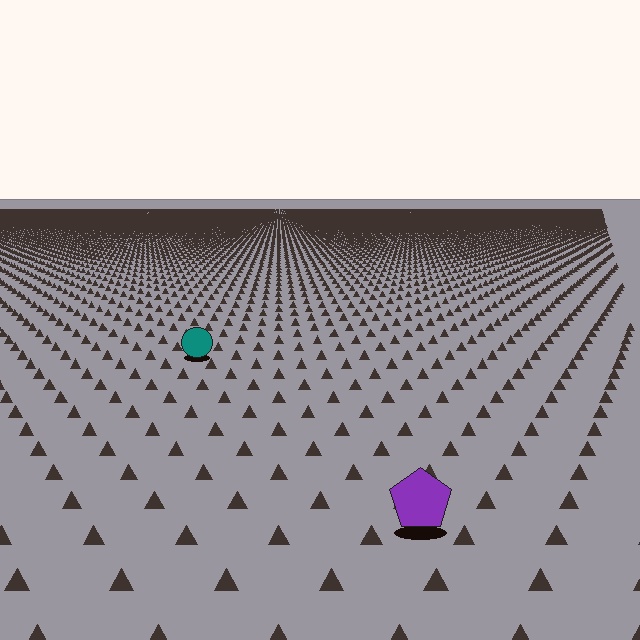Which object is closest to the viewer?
The purple pentagon is closest. The texture marks near it are larger and more spread out.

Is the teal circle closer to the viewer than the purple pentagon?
No. The purple pentagon is closer — you can tell from the texture gradient: the ground texture is coarser near it.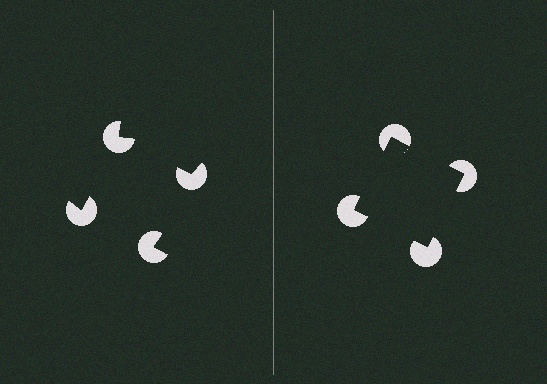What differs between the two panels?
The pac-man discs are positioned identically on both sides; only the wedge orientations differ. On the right they align to a square; on the left they are misaligned.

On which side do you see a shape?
An illusory square appears on the right side. On the left side the wedge cuts are rotated, so no coherent shape forms.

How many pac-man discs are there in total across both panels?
8 — 4 on each side.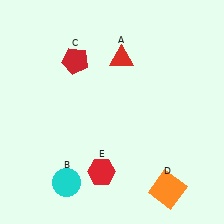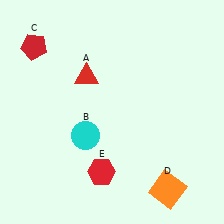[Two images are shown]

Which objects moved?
The objects that moved are: the red triangle (A), the cyan circle (B), the red pentagon (C).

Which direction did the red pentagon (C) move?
The red pentagon (C) moved left.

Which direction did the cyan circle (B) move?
The cyan circle (B) moved up.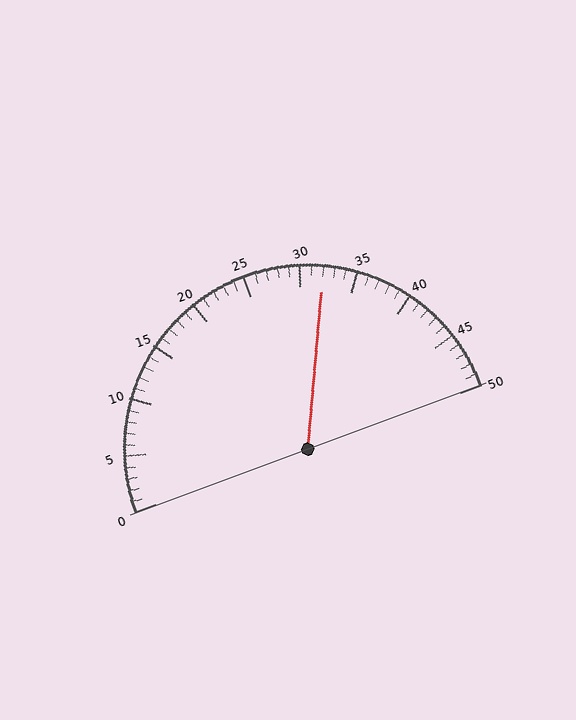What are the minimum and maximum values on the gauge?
The gauge ranges from 0 to 50.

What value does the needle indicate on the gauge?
The needle indicates approximately 32.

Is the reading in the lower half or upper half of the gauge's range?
The reading is in the upper half of the range (0 to 50).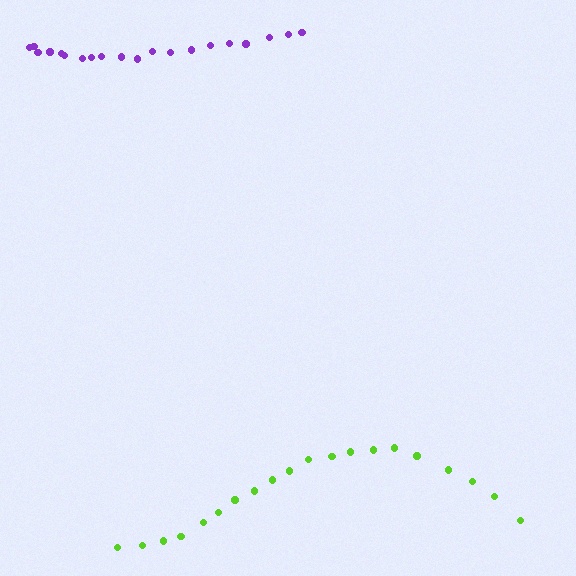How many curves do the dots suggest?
There are 2 distinct paths.